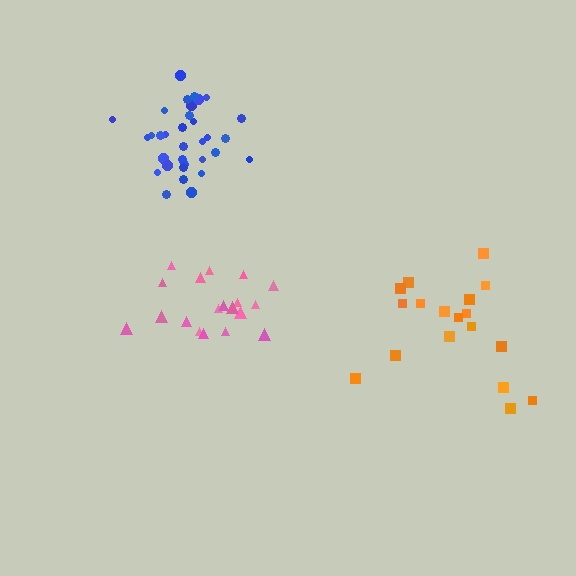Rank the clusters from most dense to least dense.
blue, pink, orange.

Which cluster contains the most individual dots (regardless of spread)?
Blue (34).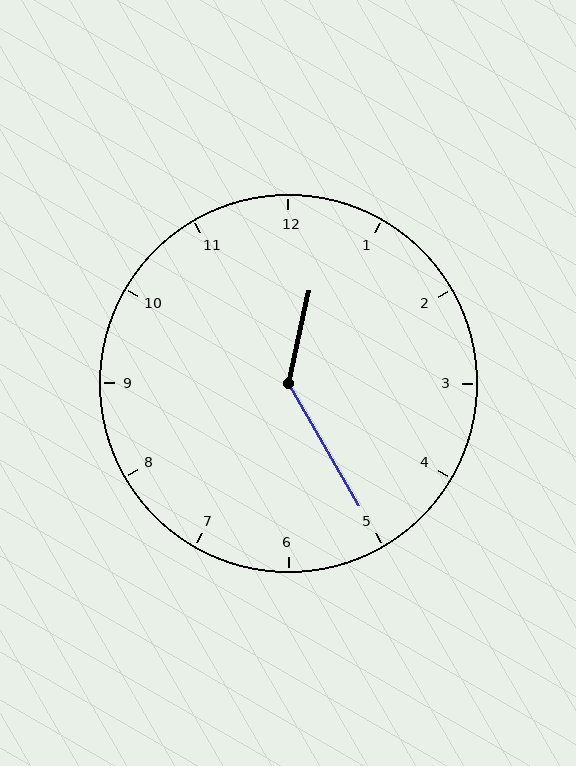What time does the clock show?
12:25.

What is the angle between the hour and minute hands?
Approximately 138 degrees.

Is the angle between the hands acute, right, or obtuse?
It is obtuse.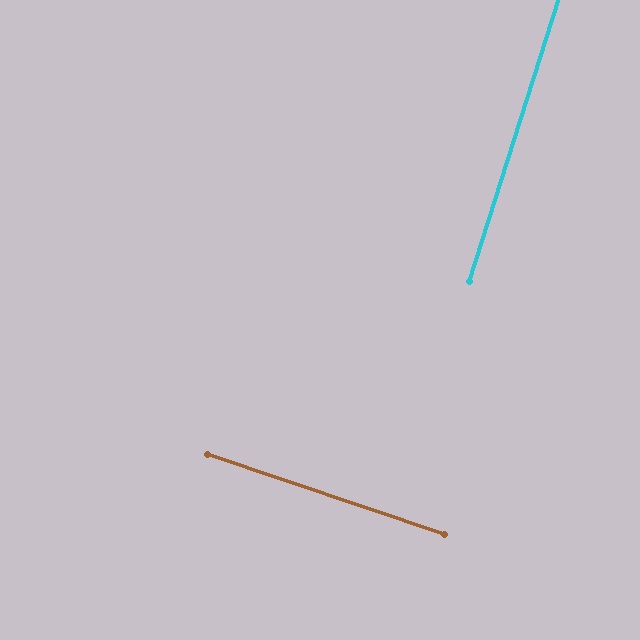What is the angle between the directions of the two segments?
Approximately 89 degrees.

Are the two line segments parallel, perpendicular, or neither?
Perpendicular — they meet at approximately 89°.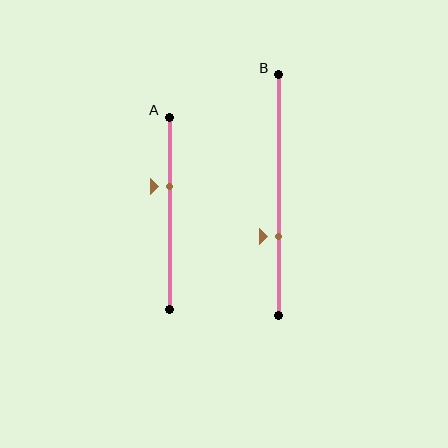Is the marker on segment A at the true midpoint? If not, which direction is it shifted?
No, the marker on segment A is shifted upward by about 14% of the segment length.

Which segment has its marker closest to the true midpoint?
Segment A has its marker closest to the true midpoint.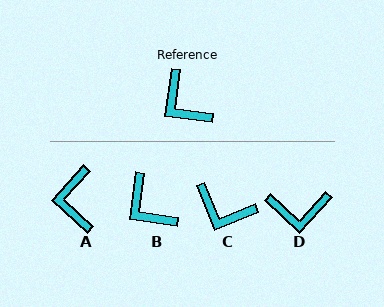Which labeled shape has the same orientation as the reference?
B.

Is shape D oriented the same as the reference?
No, it is off by about 55 degrees.